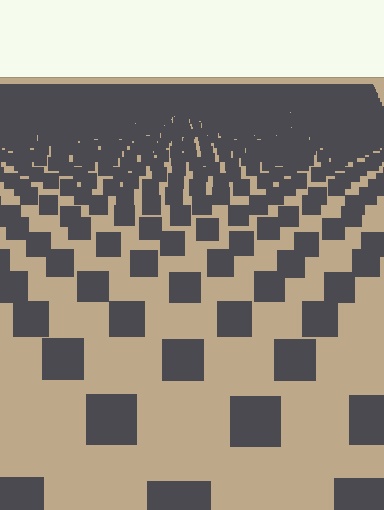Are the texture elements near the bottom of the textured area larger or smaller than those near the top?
Larger. Near the bottom, elements are closer to the viewer and appear at a bigger on-screen size.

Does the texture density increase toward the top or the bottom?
Density increases toward the top.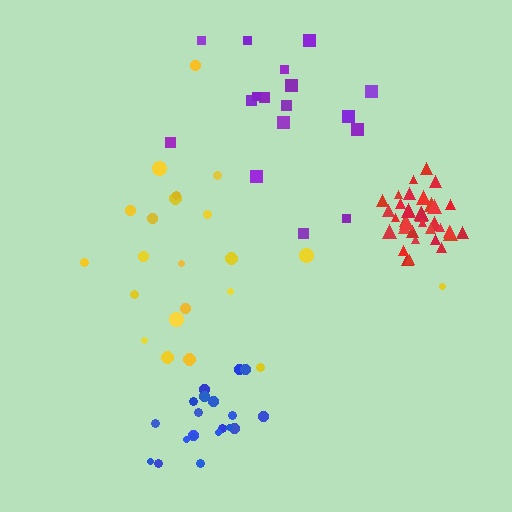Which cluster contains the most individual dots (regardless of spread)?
Red (35).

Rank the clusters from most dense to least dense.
red, blue, yellow, purple.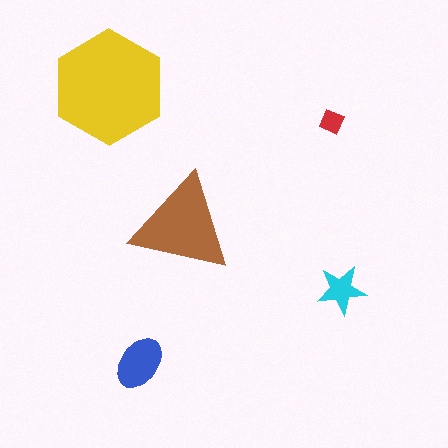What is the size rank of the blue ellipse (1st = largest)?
3rd.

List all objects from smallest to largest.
The red diamond, the cyan star, the blue ellipse, the brown triangle, the yellow hexagon.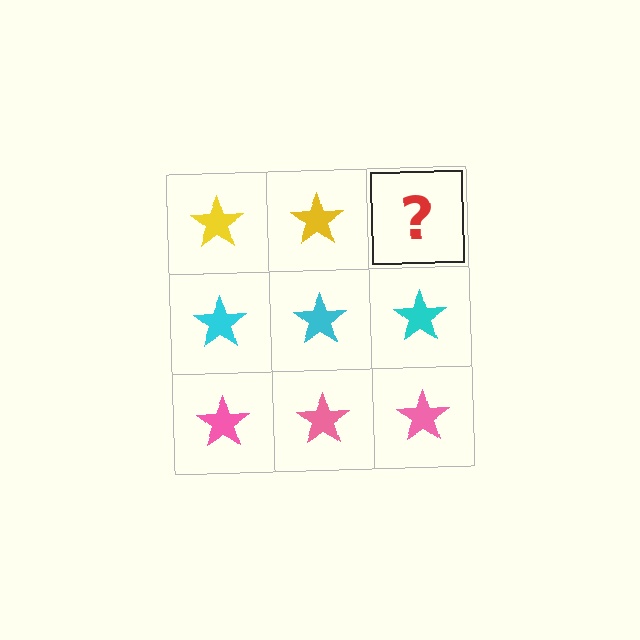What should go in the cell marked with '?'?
The missing cell should contain a yellow star.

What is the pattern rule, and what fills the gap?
The rule is that each row has a consistent color. The gap should be filled with a yellow star.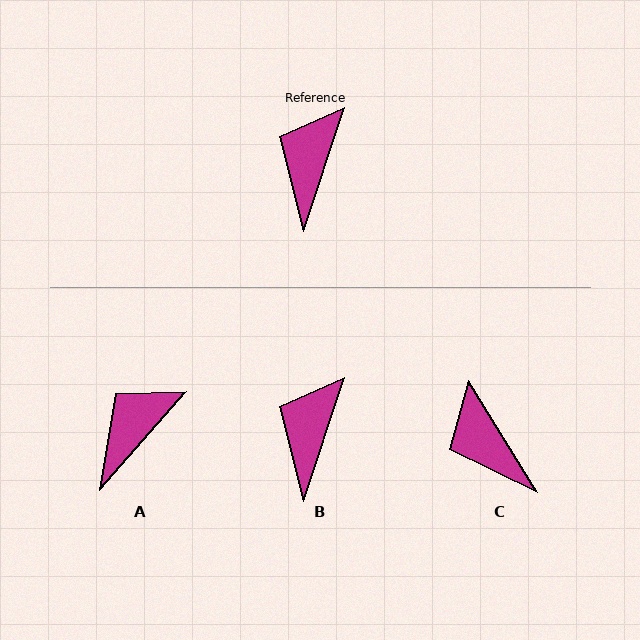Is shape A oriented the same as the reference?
No, it is off by about 23 degrees.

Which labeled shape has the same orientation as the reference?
B.